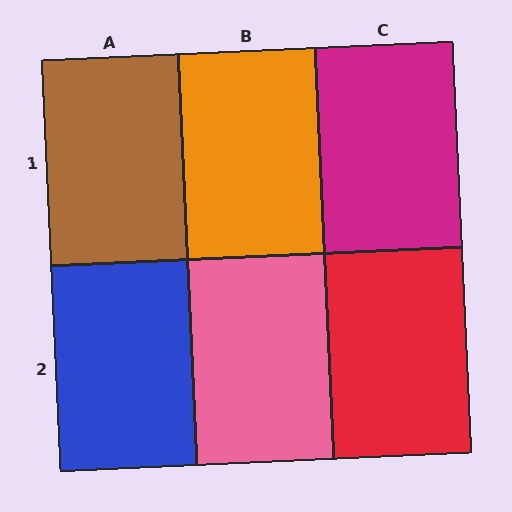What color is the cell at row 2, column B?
Pink.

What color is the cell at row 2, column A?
Blue.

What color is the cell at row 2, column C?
Red.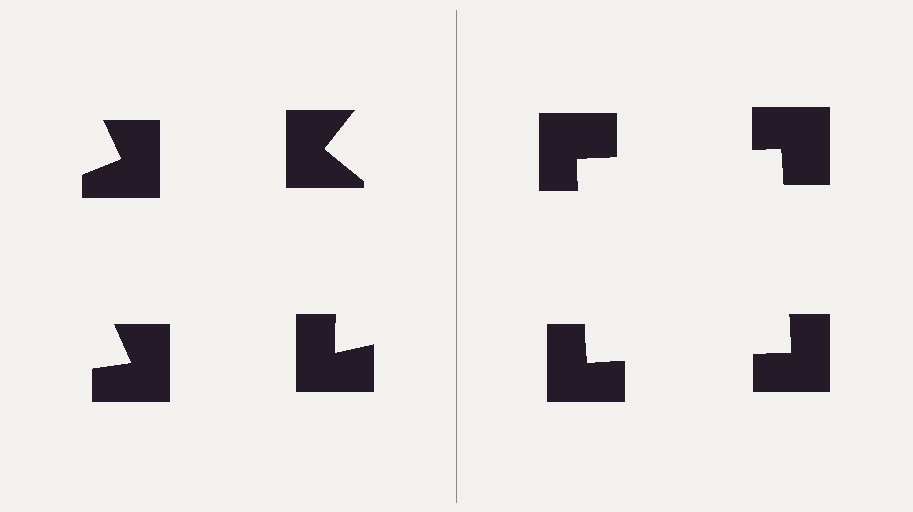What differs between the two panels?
The notched squares are positioned identically on both sides; only the wedge orientations differ. On the right they align to a square; on the left they are misaligned.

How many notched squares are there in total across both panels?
8 — 4 on each side.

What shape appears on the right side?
An illusory square.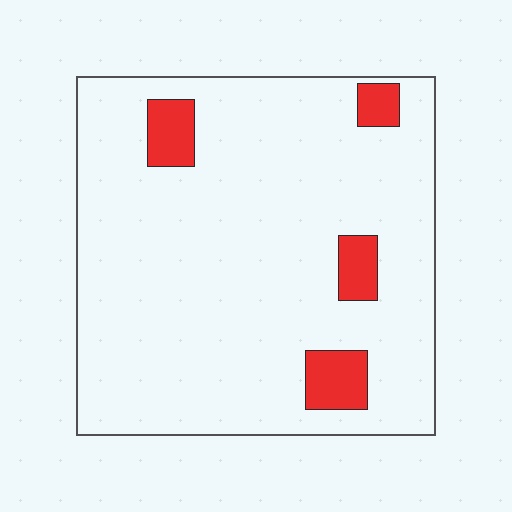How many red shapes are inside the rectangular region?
4.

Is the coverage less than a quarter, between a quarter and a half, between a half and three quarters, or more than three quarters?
Less than a quarter.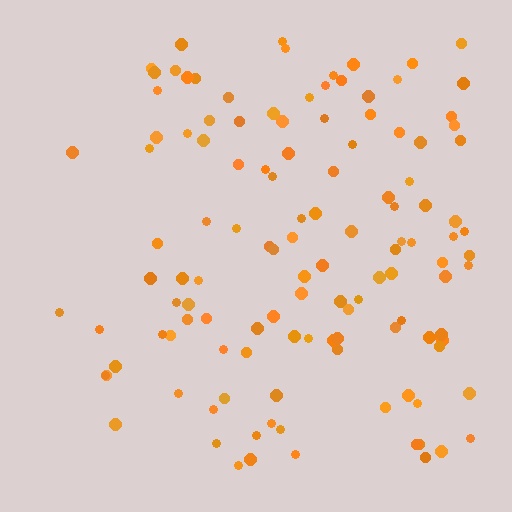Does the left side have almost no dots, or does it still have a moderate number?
Still a moderate number, just noticeably fewer than the right.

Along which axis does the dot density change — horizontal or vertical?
Horizontal.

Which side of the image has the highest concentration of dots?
The right.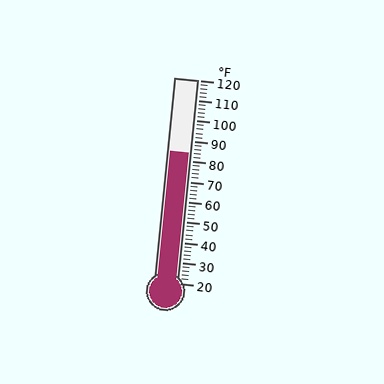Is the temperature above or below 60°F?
The temperature is above 60°F.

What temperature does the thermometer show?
The thermometer shows approximately 84°F.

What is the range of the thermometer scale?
The thermometer scale ranges from 20°F to 120°F.